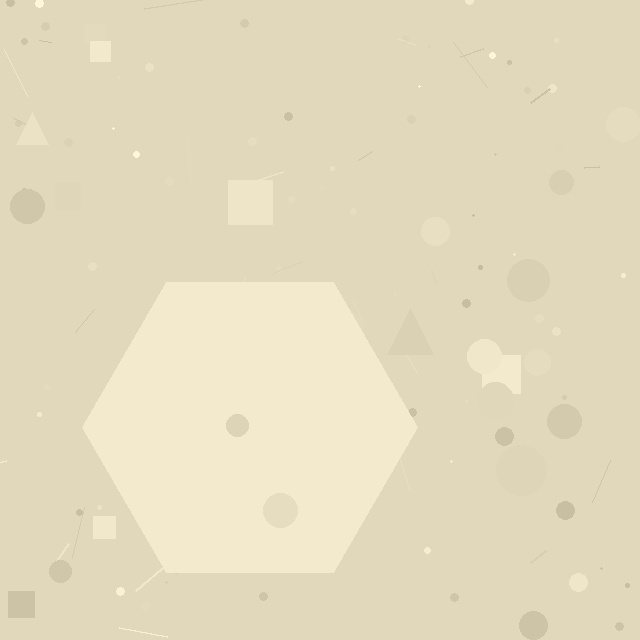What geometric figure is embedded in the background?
A hexagon is embedded in the background.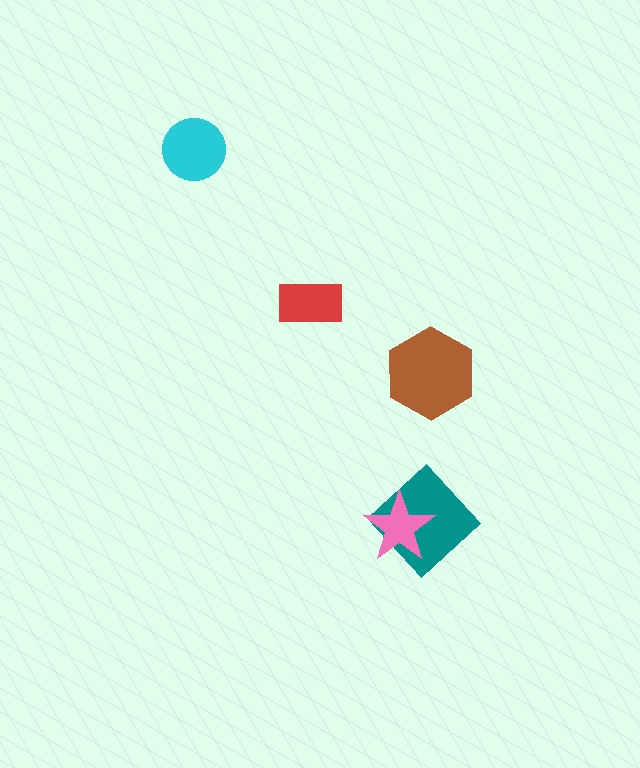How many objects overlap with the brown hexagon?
0 objects overlap with the brown hexagon.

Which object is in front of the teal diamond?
The pink star is in front of the teal diamond.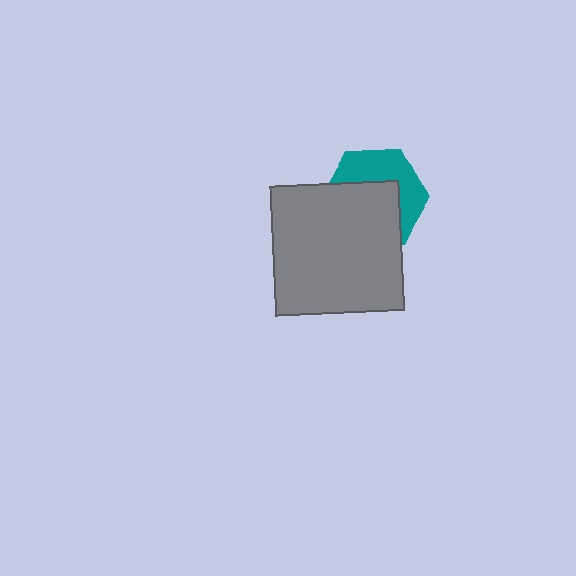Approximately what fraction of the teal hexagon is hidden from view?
Roughly 55% of the teal hexagon is hidden behind the gray square.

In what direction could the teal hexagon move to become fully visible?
The teal hexagon could move toward the upper-right. That would shift it out from behind the gray square entirely.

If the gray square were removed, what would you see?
You would see the complete teal hexagon.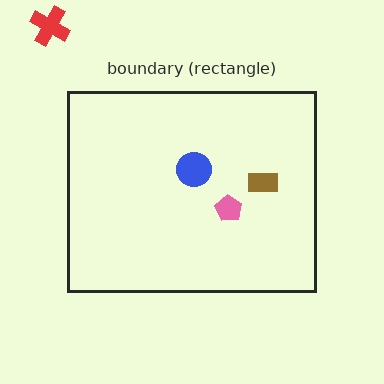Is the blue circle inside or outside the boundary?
Inside.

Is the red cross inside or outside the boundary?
Outside.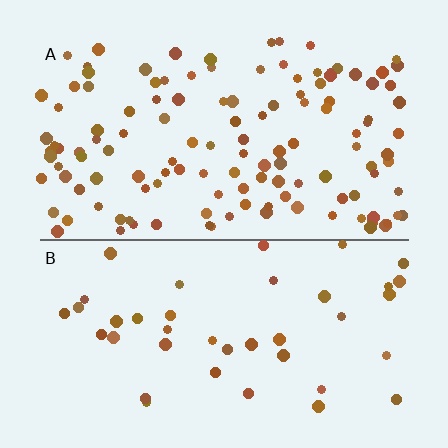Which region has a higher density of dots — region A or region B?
A (the top).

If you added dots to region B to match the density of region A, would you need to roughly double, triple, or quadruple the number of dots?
Approximately triple.